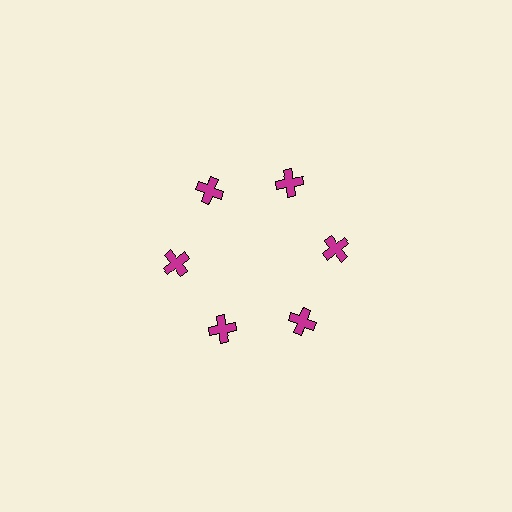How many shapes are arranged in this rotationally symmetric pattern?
There are 6 shapes, arranged in 6 groups of 1.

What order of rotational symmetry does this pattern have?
This pattern has 6-fold rotational symmetry.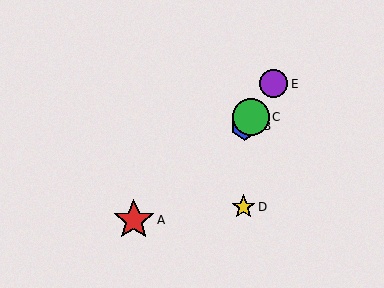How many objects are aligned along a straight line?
3 objects (B, C, E) are aligned along a straight line.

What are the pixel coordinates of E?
Object E is at (274, 84).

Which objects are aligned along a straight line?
Objects B, C, E are aligned along a straight line.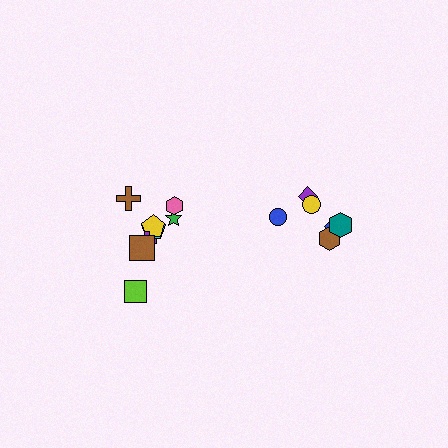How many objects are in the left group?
There are 8 objects.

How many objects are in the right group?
There are 6 objects.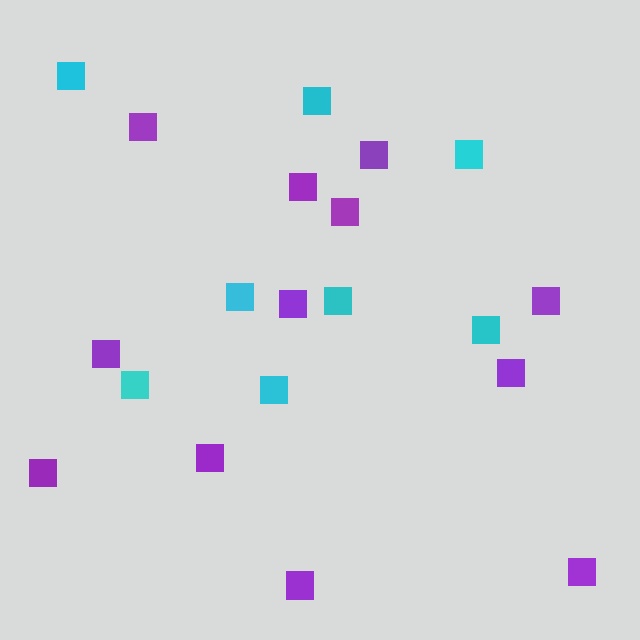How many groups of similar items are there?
There are 2 groups: one group of purple squares (12) and one group of cyan squares (8).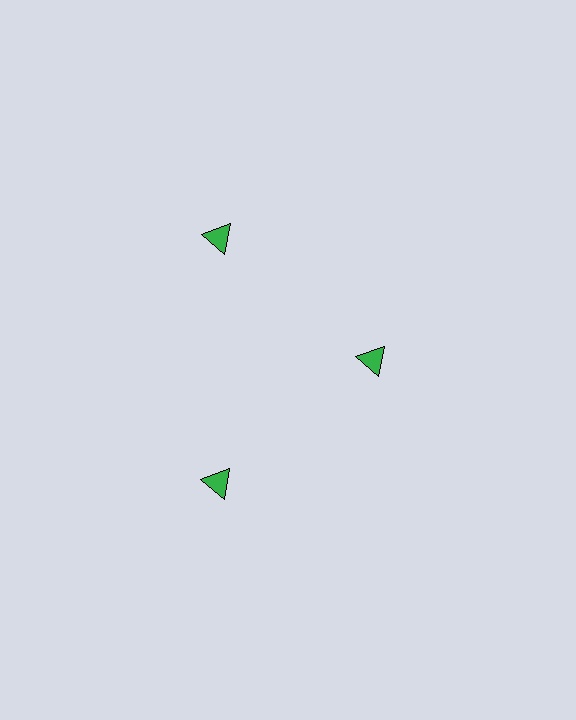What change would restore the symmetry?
The symmetry would be restored by moving it outward, back onto the ring so that all 3 triangles sit at equal angles and equal distance from the center.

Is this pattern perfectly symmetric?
No. The 3 green triangles are arranged in a ring, but one element near the 3 o'clock position is pulled inward toward the center, breaking the 3-fold rotational symmetry.